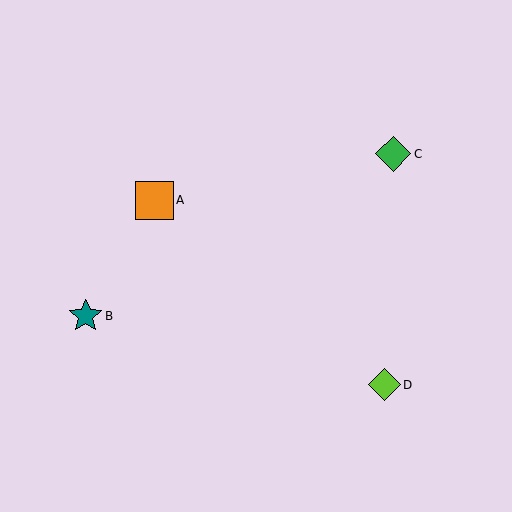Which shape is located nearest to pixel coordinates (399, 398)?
The lime diamond (labeled D) at (384, 385) is nearest to that location.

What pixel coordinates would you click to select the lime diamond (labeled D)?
Click at (384, 385) to select the lime diamond D.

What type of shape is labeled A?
Shape A is an orange square.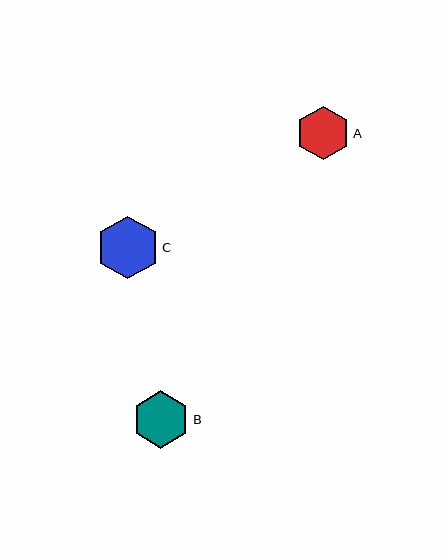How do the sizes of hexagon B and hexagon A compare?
Hexagon B and hexagon A are approximately the same size.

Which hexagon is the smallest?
Hexagon A is the smallest with a size of approximately 53 pixels.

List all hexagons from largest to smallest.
From largest to smallest: C, B, A.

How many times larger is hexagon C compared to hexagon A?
Hexagon C is approximately 1.2 times the size of hexagon A.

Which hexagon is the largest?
Hexagon C is the largest with a size of approximately 63 pixels.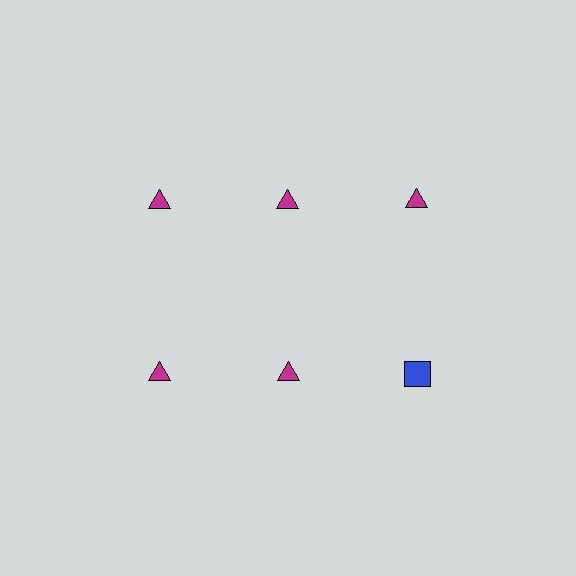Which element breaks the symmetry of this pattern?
The blue square in the second row, center column breaks the symmetry. All other shapes are magenta triangles.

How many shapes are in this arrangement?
There are 6 shapes arranged in a grid pattern.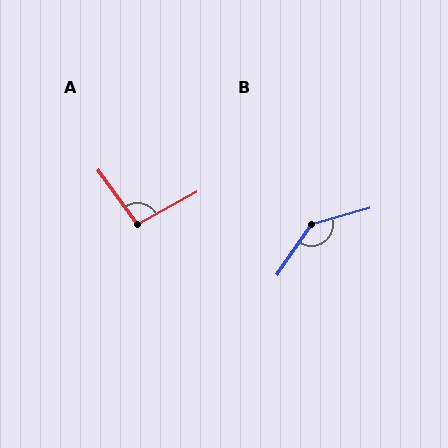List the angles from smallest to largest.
A (97°), B (140°).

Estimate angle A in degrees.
Approximately 97 degrees.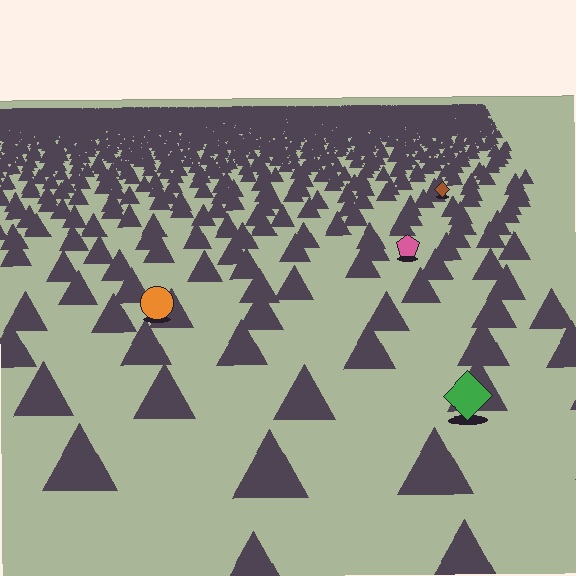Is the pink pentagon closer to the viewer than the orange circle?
No. The orange circle is closer — you can tell from the texture gradient: the ground texture is coarser near it.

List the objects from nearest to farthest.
From nearest to farthest: the green diamond, the orange circle, the pink pentagon, the brown diamond.